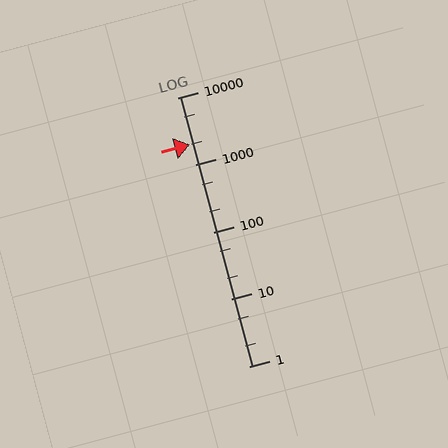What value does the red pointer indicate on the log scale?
The pointer indicates approximately 2000.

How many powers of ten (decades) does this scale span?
The scale spans 4 decades, from 1 to 10000.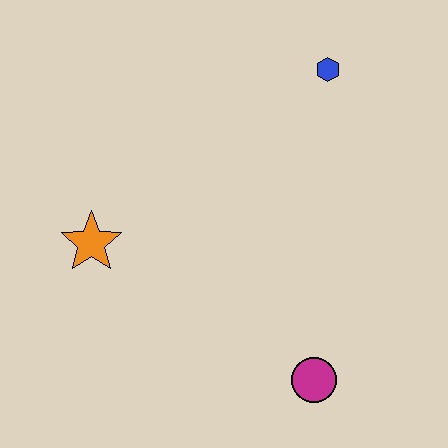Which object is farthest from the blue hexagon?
The magenta circle is farthest from the blue hexagon.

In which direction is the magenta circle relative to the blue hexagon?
The magenta circle is below the blue hexagon.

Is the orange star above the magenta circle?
Yes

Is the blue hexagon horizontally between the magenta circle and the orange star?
No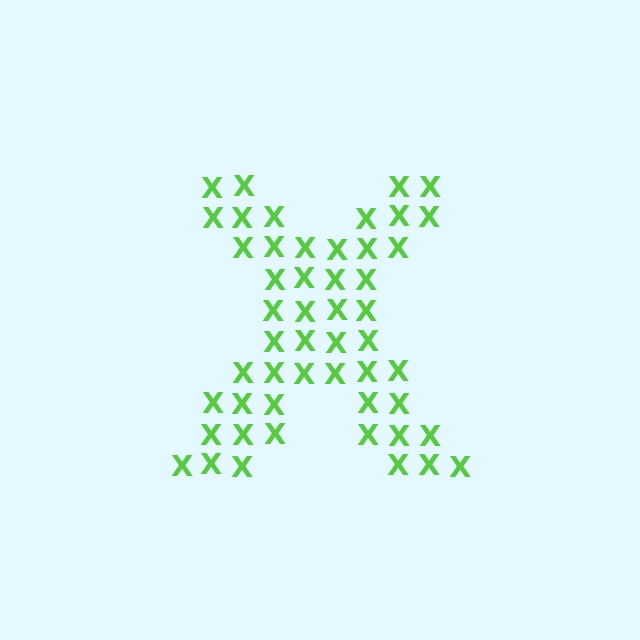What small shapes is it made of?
It is made of small letter X's.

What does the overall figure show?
The overall figure shows the letter X.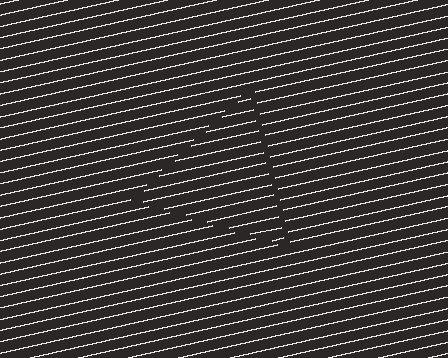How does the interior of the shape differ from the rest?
The interior of the shape contains the same grating, shifted by half a period — the contour is defined by the phase discontinuity where line-ends from the inner and outer gratings abut.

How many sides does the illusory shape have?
3 sides — the line-ends trace a triangle.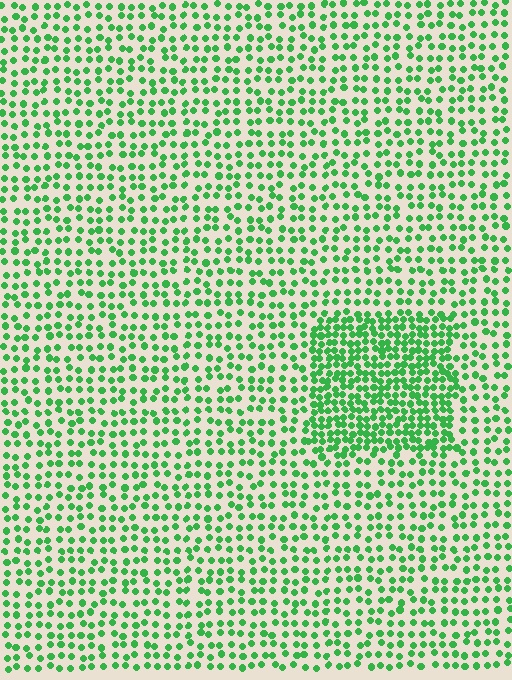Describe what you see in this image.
The image contains small green elements arranged at two different densities. A rectangle-shaped region is visible where the elements are more densely packed than the surrounding area.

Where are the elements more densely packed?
The elements are more densely packed inside the rectangle boundary.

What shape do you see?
I see a rectangle.